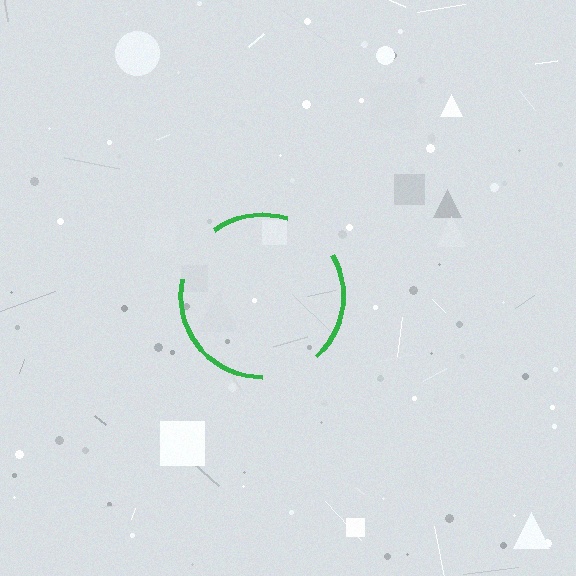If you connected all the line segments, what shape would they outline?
They would outline a circle.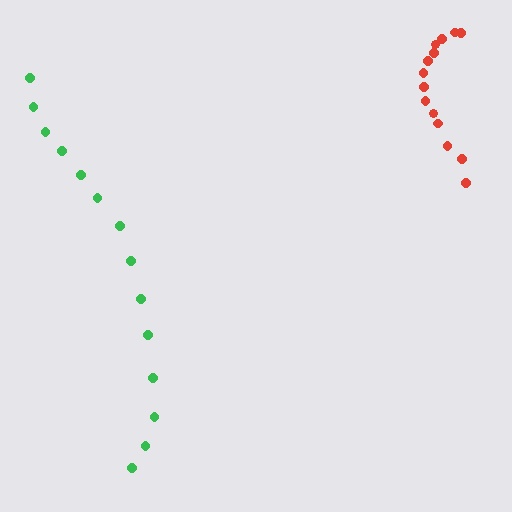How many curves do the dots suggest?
There are 2 distinct paths.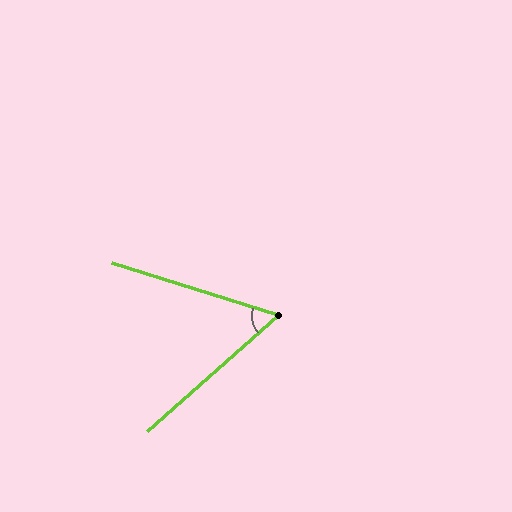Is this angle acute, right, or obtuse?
It is acute.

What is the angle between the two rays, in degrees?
Approximately 59 degrees.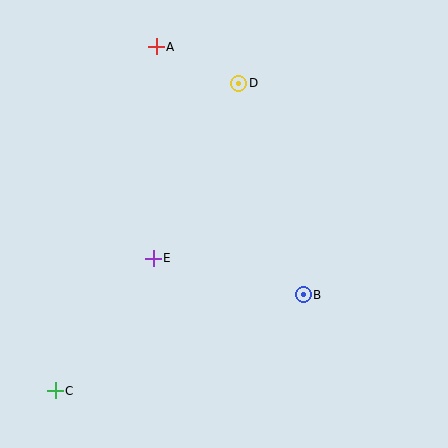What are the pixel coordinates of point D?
Point D is at (239, 83).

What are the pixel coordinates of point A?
Point A is at (156, 47).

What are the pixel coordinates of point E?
Point E is at (153, 258).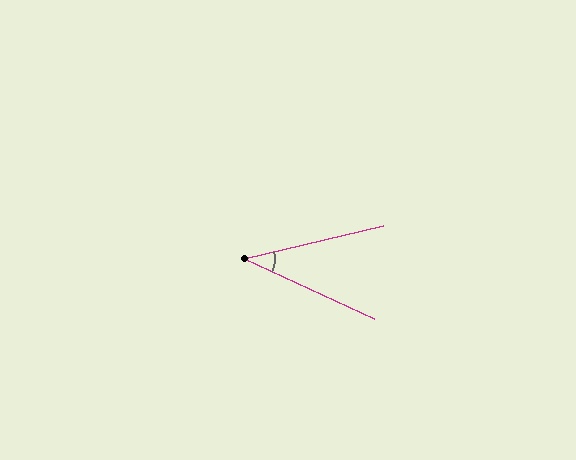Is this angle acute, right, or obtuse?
It is acute.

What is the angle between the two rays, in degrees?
Approximately 38 degrees.